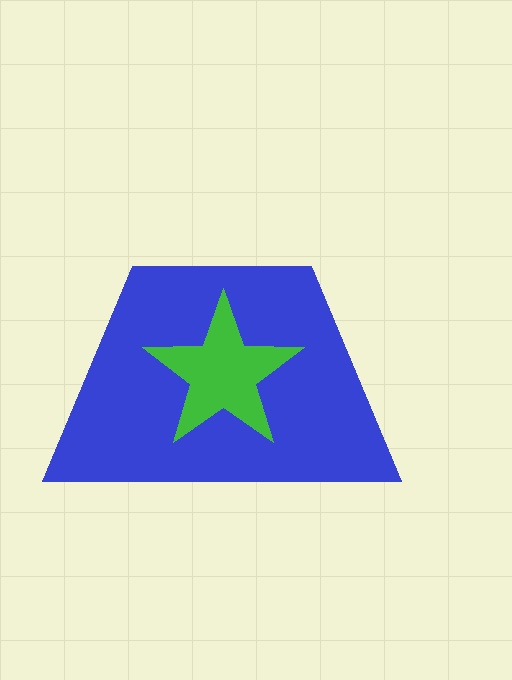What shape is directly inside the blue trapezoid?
The green star.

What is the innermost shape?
The green star.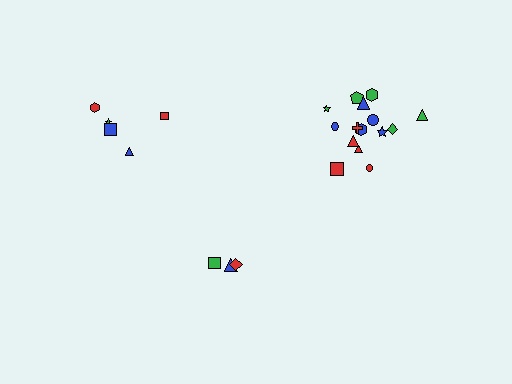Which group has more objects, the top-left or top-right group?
The top-right group.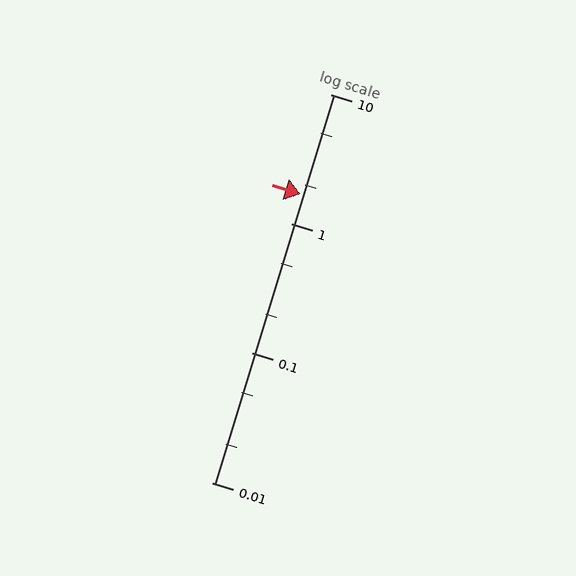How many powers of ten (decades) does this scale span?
The scale spans 3 decades, from 0.01 to 10.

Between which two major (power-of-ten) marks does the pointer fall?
The pointer is between 1 and 10.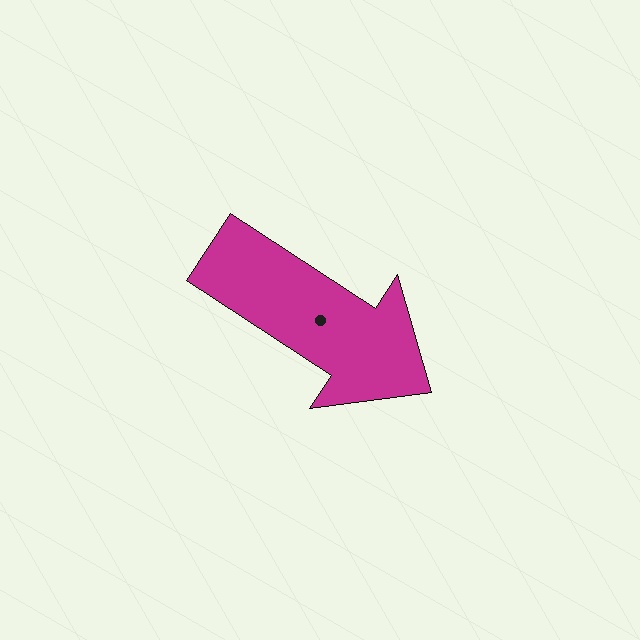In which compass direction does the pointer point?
Southeast.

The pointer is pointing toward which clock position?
Roughly 4 o'clock.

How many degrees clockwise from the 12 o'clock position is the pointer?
Approximately 123 degrees.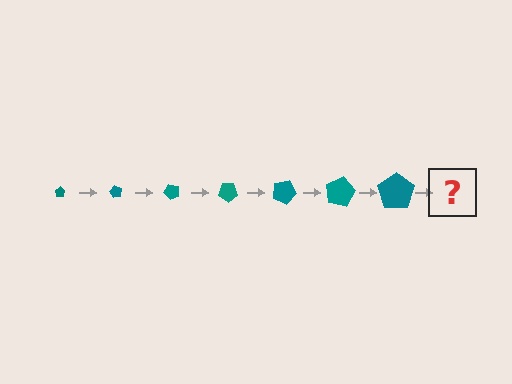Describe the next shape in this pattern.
It should be a pentagon, larger than the previous one and rotated 420 degrees from the start.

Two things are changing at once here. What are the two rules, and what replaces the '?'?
The two rules are that the pentagon grows larger each step and it rotates 60 degrees each step. The '?' should be a pentagon, larger than the previous one and rotated 420 degrees from the start.